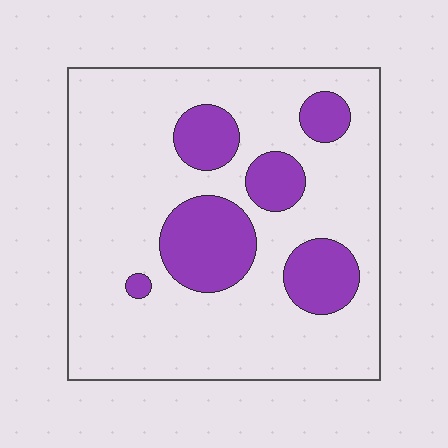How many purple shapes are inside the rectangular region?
6.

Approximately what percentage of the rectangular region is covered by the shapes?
Approximately 20%.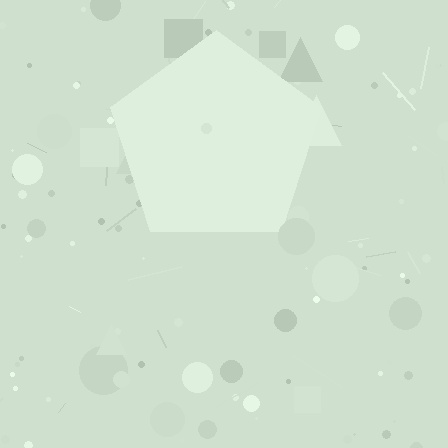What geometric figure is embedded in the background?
A pentagon is embedded in the background.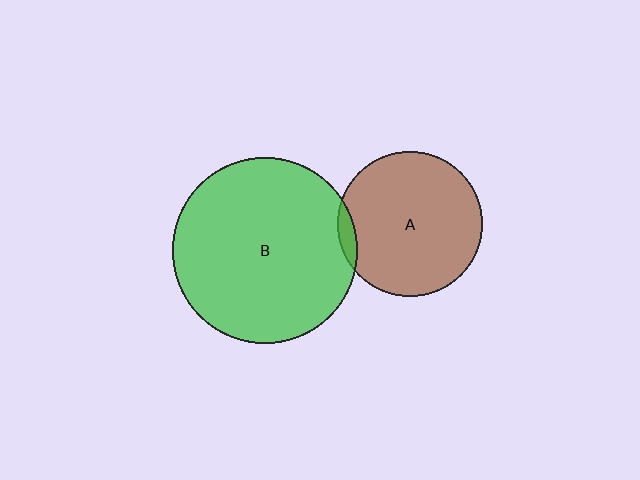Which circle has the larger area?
Circle B (green).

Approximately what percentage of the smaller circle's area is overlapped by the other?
Approximately 5%.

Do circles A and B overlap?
Yes.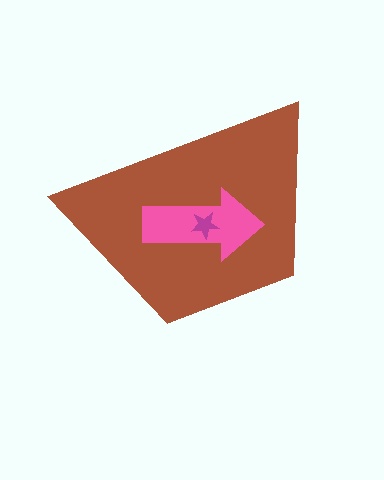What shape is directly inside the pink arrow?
The magenta star.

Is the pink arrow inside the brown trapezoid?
Yes.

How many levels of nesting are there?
3.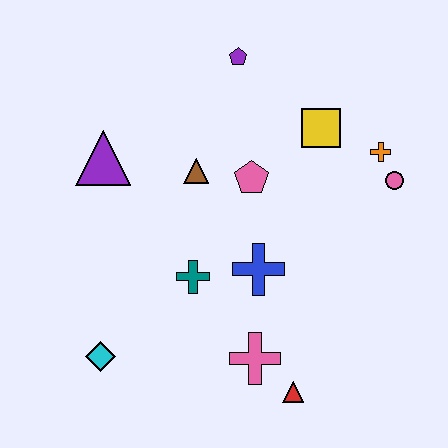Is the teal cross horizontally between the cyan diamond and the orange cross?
Yes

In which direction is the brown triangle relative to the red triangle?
The brown triangle is above the red triangle.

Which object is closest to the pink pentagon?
The brown triangle is closest to the pink pentagon.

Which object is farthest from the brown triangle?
The red triangle is farthest from the brown triangle.